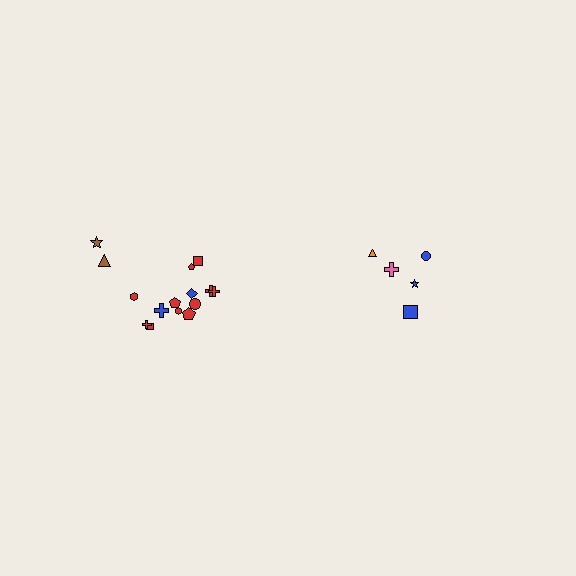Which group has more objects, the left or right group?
The left group.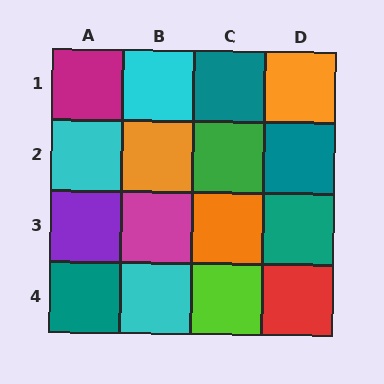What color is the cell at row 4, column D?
Red.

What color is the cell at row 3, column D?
Teal.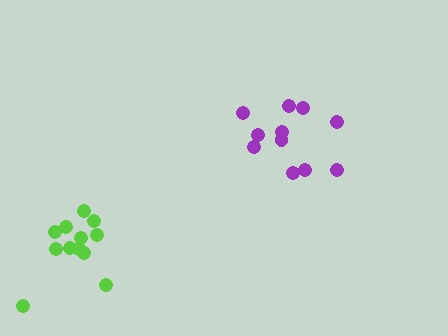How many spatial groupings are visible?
There are 2 spatial groupings.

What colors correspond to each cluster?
The clusters are colored: purple, lime.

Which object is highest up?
The purple cluster is topmost.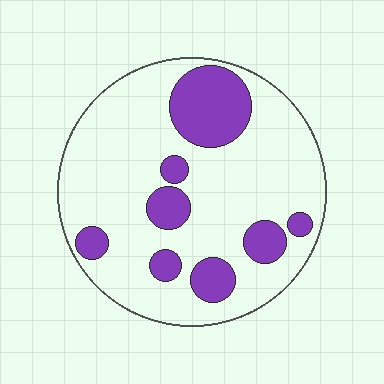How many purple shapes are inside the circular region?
8.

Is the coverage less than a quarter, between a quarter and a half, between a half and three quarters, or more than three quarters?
Less than a quarter.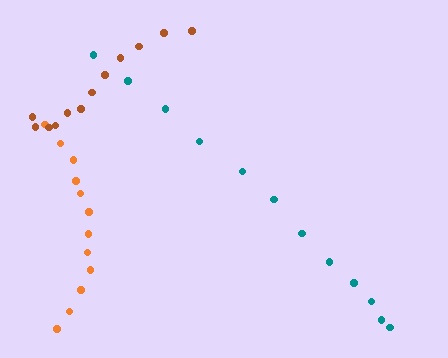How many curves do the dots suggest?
There are 3 distinct paths.